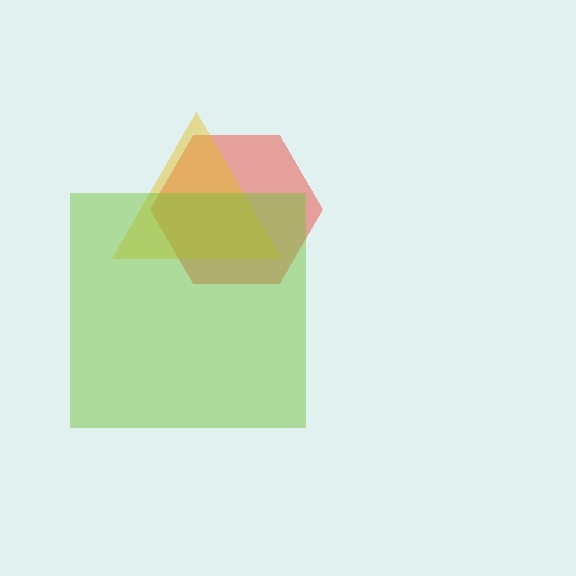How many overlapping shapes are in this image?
There are 3 overlapping shapes in the image.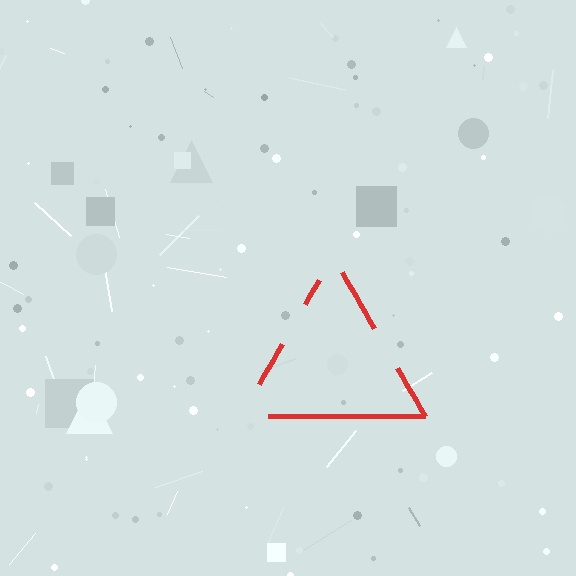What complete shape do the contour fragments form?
The contour fragments form a triangle.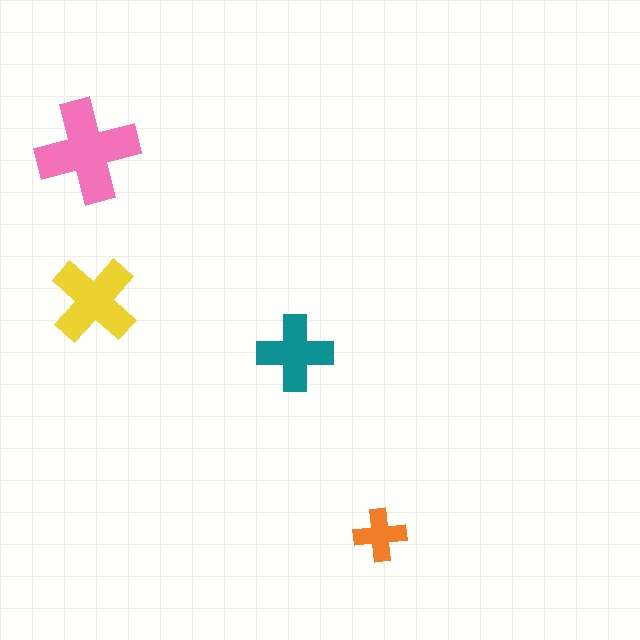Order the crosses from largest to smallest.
the pink one, the yellow one, the teal one, the orange one.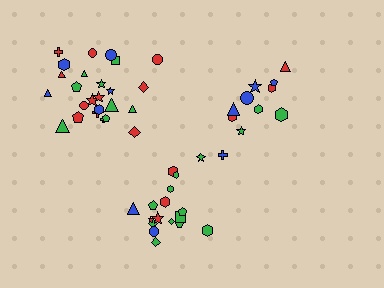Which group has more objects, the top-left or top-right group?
The top-left group.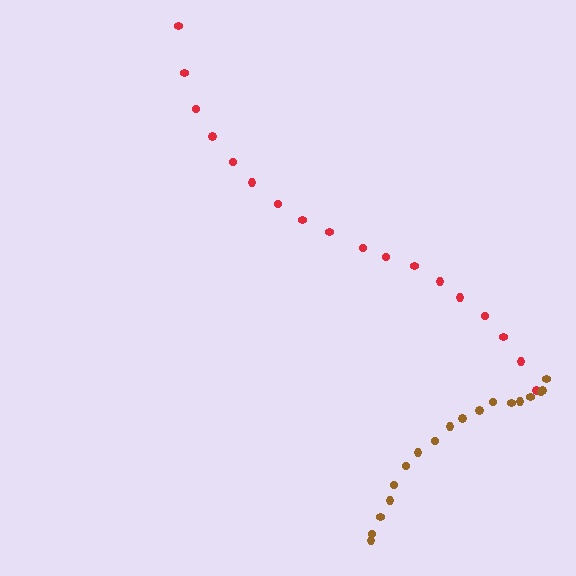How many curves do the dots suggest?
There are 2 distinct paths.